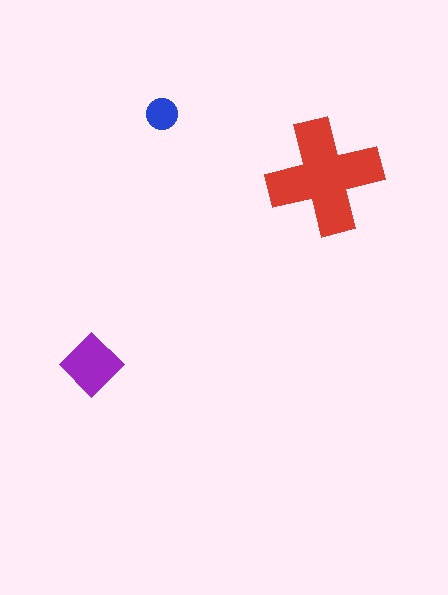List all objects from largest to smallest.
The red cross, the purple diamond, the blue circle.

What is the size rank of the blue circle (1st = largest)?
3rd.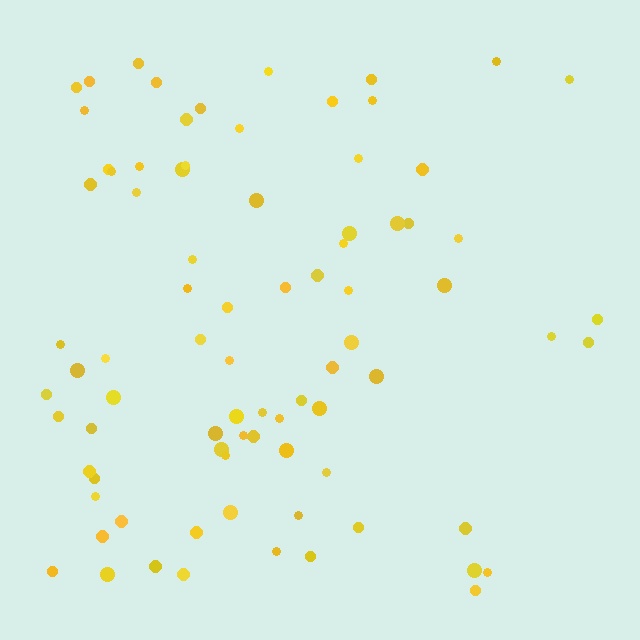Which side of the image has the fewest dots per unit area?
The right.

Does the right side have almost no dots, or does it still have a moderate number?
Still a moderate number, just noticeably fewer than the left.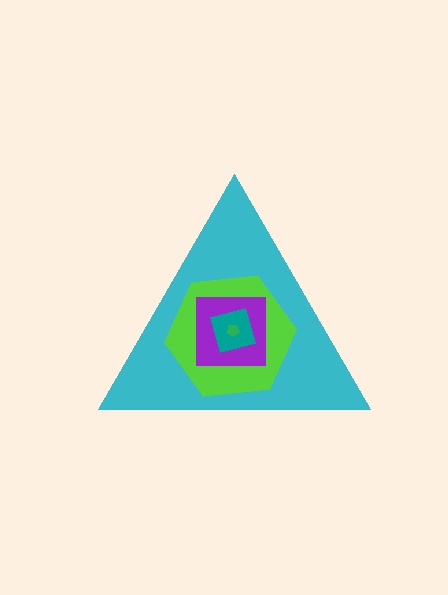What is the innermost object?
The green pentagon.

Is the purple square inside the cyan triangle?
Yes.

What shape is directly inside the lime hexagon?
The purple square.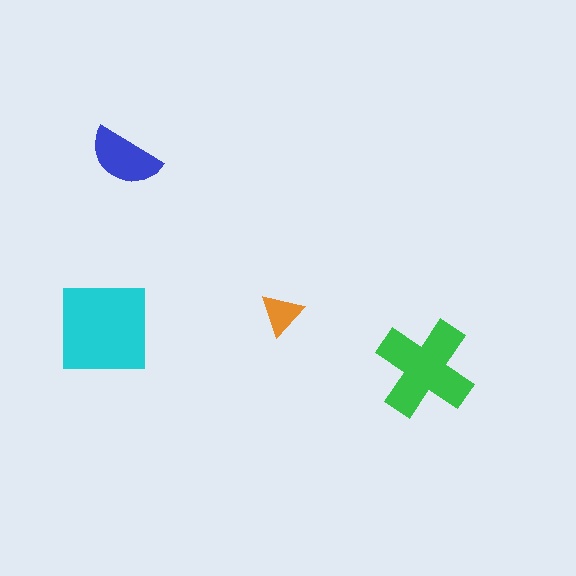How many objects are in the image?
There are 4 objects in the image.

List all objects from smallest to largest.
The orange triangle, the blue semicircle, the green cross, the cyan square.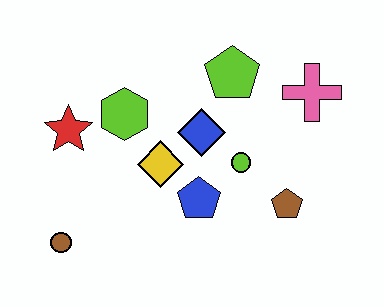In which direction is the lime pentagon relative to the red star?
The lime pentagon is to the right of the red star.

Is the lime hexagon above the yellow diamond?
Yes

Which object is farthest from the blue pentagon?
The pink cross is farthest from the blue pentagon.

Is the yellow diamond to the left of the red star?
No